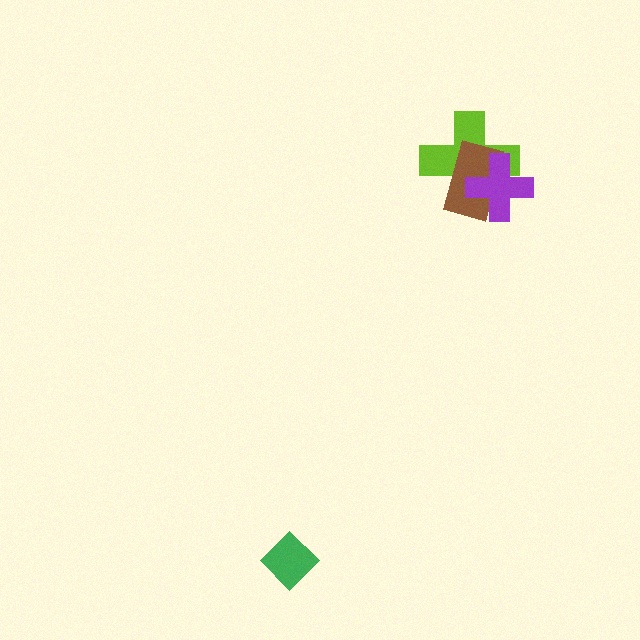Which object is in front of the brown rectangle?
The purple cross is in front of the brown rectangle.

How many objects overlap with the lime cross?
2 objects overlap with the lime cross.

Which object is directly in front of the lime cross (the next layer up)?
The brown rectangle is directly in front of the lime cross.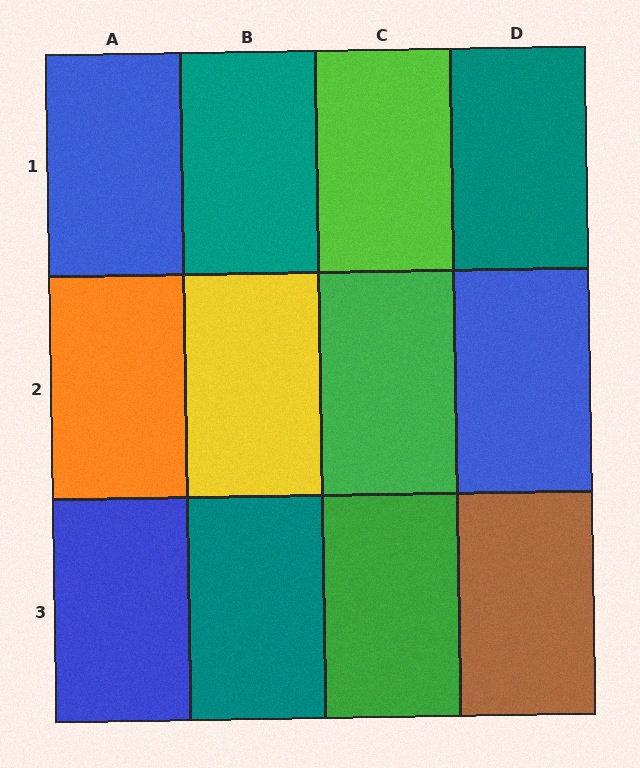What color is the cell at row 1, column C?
Lime.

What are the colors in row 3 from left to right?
Blue, teal, green, brown.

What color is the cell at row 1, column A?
Blue.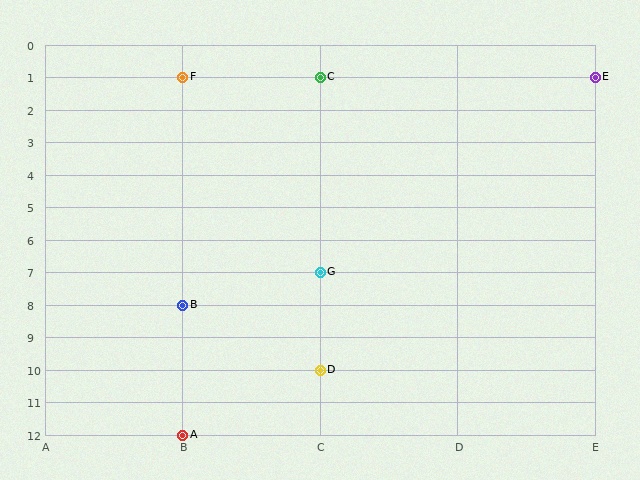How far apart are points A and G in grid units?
Points A and G are 1 column and 5 rows apart (about 5.1 grid units diagonally).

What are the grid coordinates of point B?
Point B is at grid coordinates (B, 8).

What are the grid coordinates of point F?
Point F is at grid coordinates (B, 1).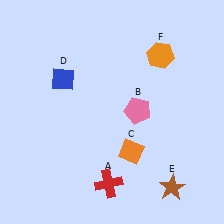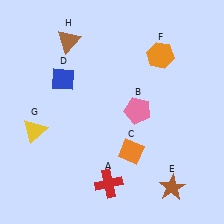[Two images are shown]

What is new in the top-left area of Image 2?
A brown triangle (H) was added in the top-left area of Image 2.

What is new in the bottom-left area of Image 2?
A yellow triangle (G) was added in the bottom-left area of Image 2.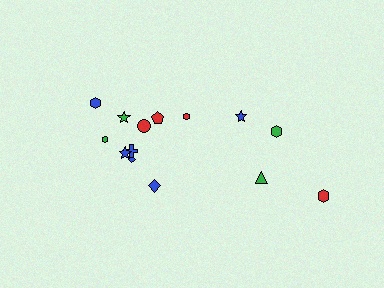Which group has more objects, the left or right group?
The left group.